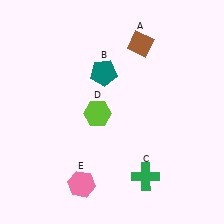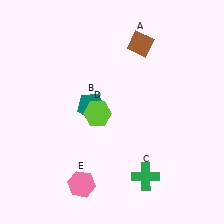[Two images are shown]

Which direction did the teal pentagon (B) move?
The teal pentagon (B) moved down.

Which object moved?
The teal pentagon (B) moved down.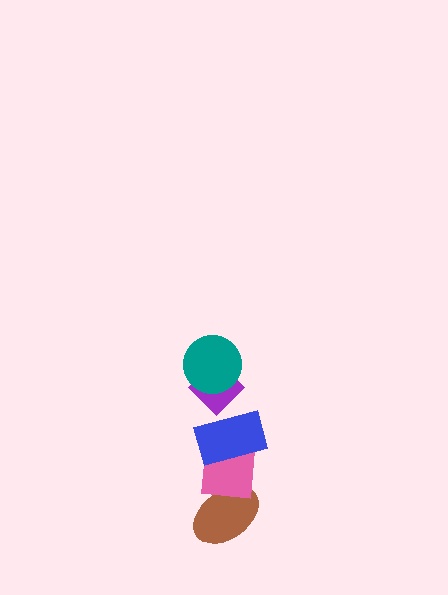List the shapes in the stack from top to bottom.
From top to bottom: the teal circle, the purple diamond, the blue rectangle, the pink square, the brown ellipse.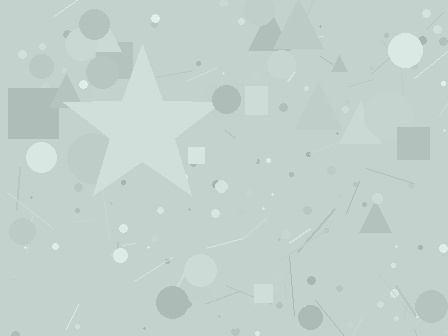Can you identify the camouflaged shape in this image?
The camouflaged shape is a star.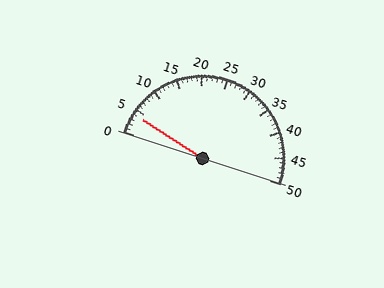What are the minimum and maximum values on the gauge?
The gauge ranges from 0 to 50.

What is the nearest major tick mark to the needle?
The nearest major tick mark is 5.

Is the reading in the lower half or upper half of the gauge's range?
The reading is in the lower half of the range (0 to 50).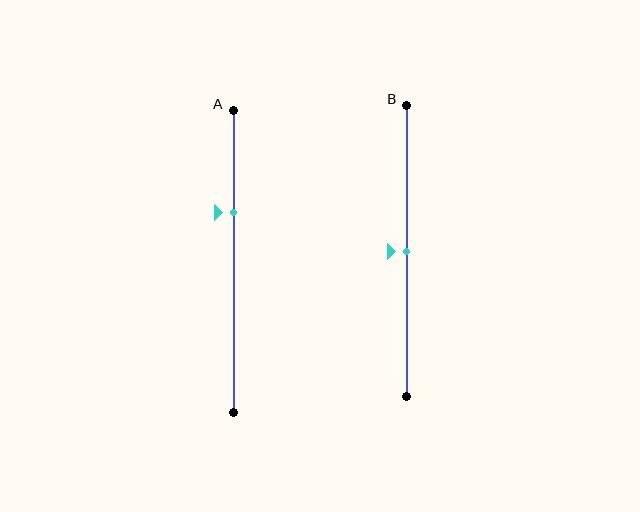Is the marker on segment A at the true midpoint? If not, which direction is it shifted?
No, the marker on segment A is shifted upward by about 16% of the segment length.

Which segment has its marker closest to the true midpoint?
Segment B has its marker closest to the true midpoint.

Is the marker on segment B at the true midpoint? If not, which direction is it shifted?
Yes, the marker on segment B is at the true midpoint.